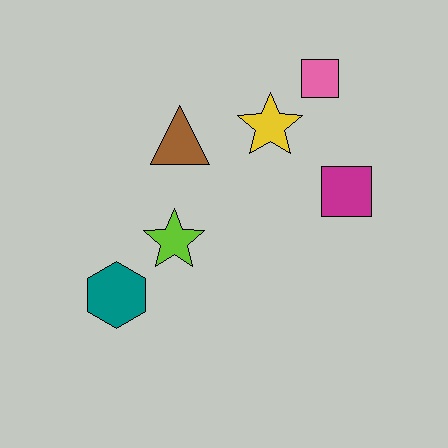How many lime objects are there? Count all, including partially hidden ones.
There is 1 lime object.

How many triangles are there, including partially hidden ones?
There is 1 triangle.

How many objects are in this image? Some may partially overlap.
There are 6 objects.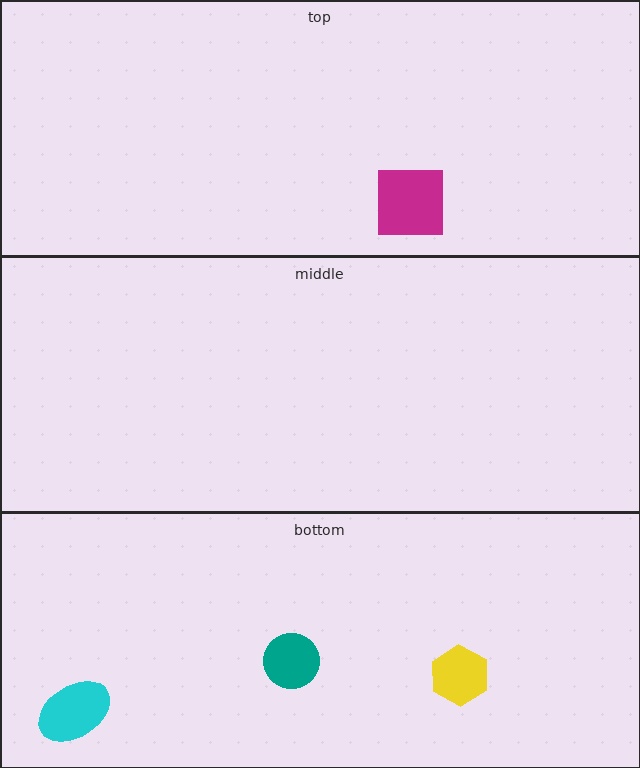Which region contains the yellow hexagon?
The bottom region.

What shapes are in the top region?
The magenta square.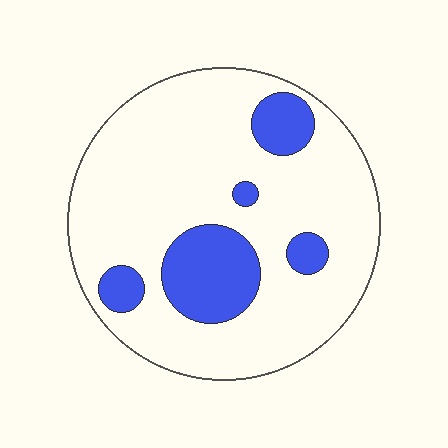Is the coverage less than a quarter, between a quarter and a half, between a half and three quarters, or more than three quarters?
Less than a quarter.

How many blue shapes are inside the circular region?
5.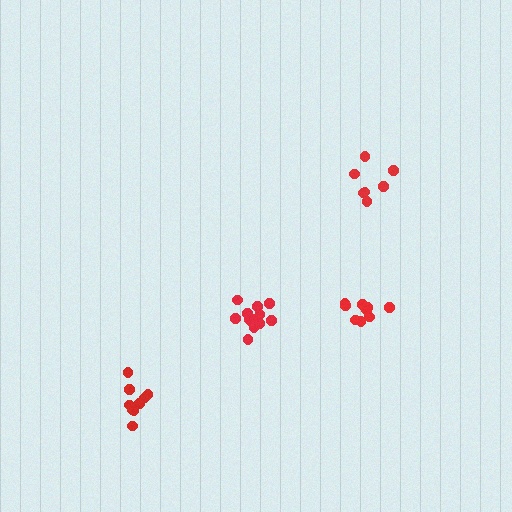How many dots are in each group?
Group 1: 13 dots, Group 2: 7 dots, Group 3: 9 dots, Group 4: 9 dots (38 total).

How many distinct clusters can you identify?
There are 4 distinct clusters.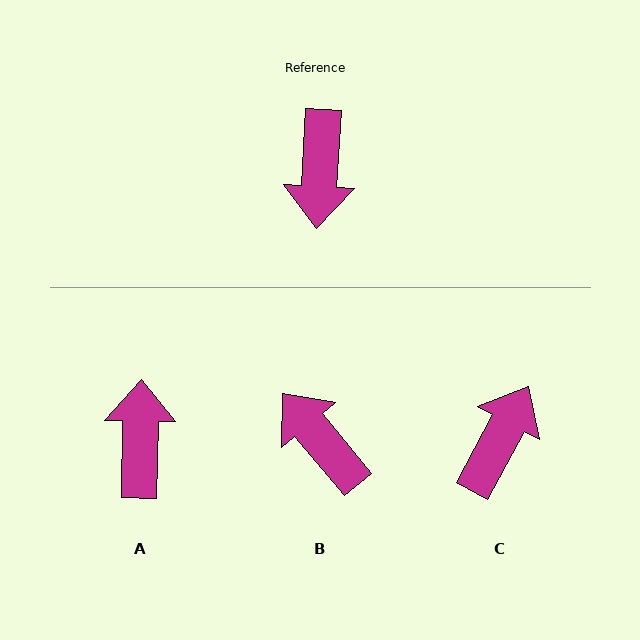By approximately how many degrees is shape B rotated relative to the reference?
Approximately 137 degrees clockwise.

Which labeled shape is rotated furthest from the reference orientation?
A, about 178 degrees away.